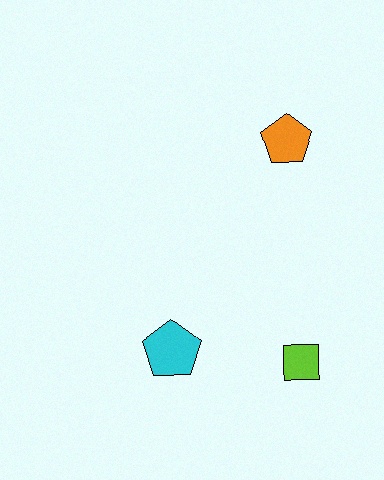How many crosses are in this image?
There are no crosses.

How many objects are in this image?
There are 3 objects.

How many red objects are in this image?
There are no red objects.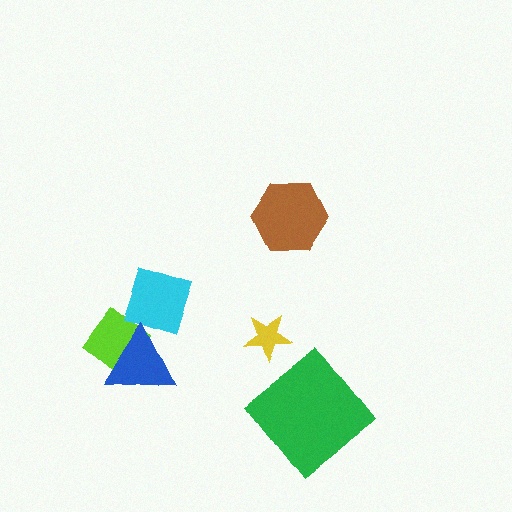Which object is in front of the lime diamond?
The blue triangle is in front of the lime diamond.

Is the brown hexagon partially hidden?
No, no other shape covers it.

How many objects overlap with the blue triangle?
1 object overlaps with the blue triangle.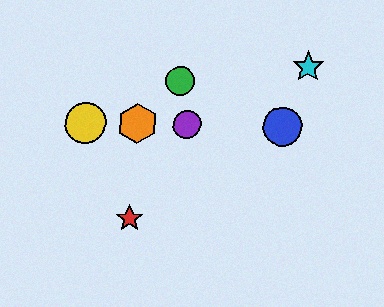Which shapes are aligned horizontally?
The blue circle, the yellow circle, the purple circle, the orange hexagon are aligned horizontally.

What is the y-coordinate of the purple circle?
The purple circle is at y≈125.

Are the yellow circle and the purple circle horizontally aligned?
Yes, both are at y≈123.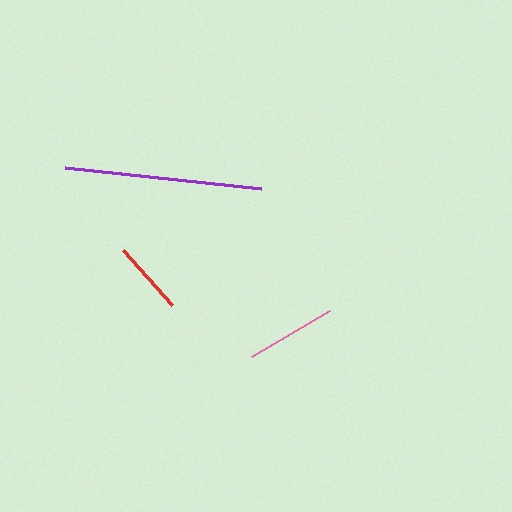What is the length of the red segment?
The red segment is approximately 73 pixels long.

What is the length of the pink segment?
The pink segment is approximately 91 pixels long.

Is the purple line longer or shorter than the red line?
The purple line is longer than the red line.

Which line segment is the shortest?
The red line is the shortest at approximately 73 pixels.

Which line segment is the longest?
The purple line is the longest at approximately 198 pixels.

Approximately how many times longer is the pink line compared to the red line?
The pink line is approximately 1.2 times the length of the red line.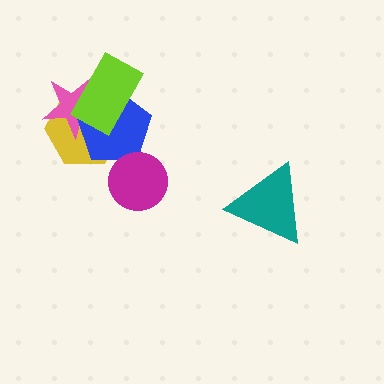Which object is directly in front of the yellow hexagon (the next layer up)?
The pink star is directly in front of the yellow hexagon.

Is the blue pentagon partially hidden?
Yes, it is partially covered by another shape.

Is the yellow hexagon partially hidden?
Yes, it is partially covered by another shape.